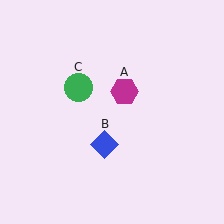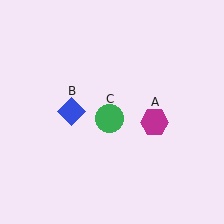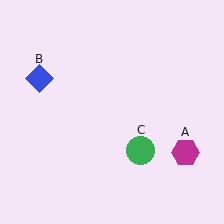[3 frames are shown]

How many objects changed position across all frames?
3 objects changed position: magenta hexagon (object A), blue diamond (object B), green circle (object C).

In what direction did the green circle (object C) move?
The green circle (object C) moved down and to the right.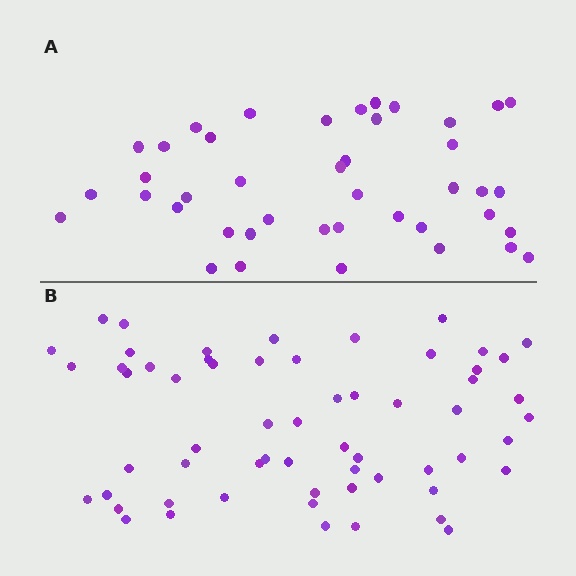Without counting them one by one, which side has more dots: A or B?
Region B (the bottom region) has more dots.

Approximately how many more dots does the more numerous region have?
Region B has approximately 20 more dots than region A.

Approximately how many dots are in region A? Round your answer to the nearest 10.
About 40 dots. (The exact count is 42, which rounds to 40.)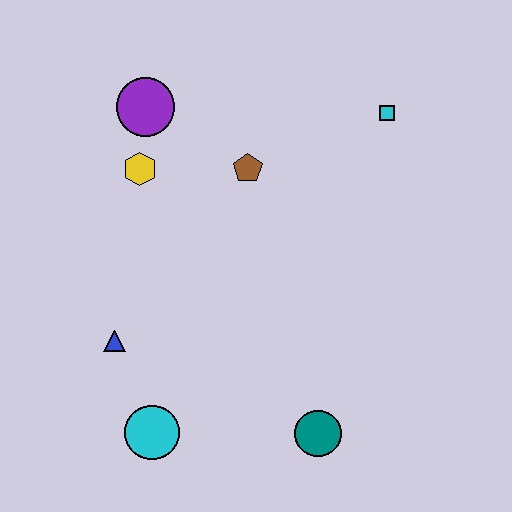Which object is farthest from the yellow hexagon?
The teal circle is farthest from the yellow hexagon.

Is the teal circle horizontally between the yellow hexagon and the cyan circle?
No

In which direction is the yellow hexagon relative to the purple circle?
The yellow hexagon is below the purple circle.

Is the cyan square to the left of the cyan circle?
No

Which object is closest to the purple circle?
The yellow hexagon is closest to the purple circle.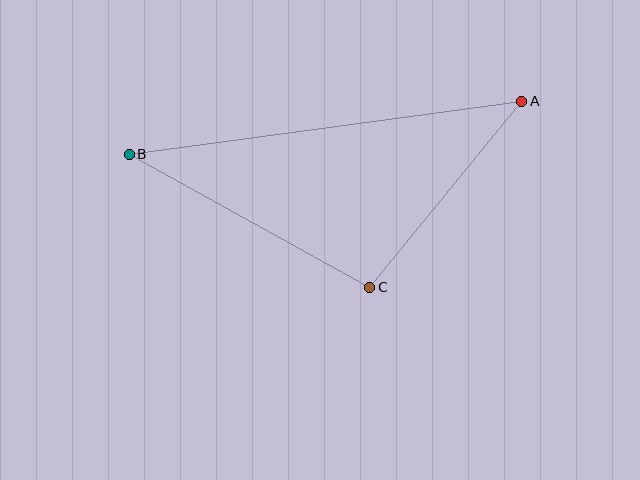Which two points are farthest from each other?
Points A and B are farthest from each other.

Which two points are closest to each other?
Points A and C are closest to each other.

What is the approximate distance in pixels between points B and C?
The distance between B and C is approximately 275 pixels.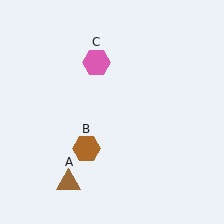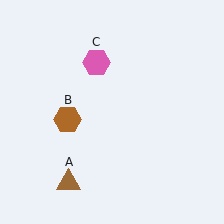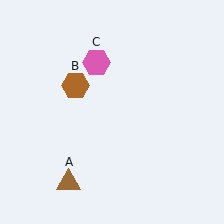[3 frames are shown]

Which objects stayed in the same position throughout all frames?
Brown triangle (object A) and pink hexagon (object C) remained stationary.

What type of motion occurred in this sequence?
The brown hexagon (object B) rotated clockwise around the center of the scene.